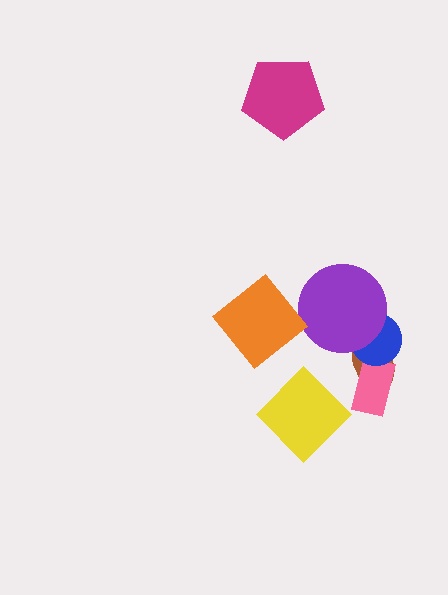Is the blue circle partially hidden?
Yes, it is partially covered by another shape.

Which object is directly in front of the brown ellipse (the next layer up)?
The pink rectangle is directly in front of the brown ellipse.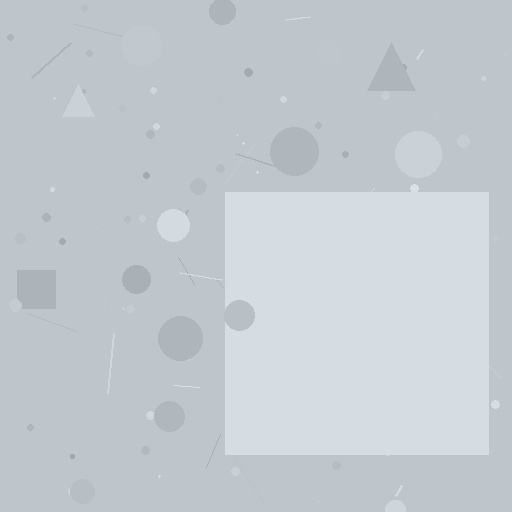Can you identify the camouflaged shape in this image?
The camouflaged shape is a square.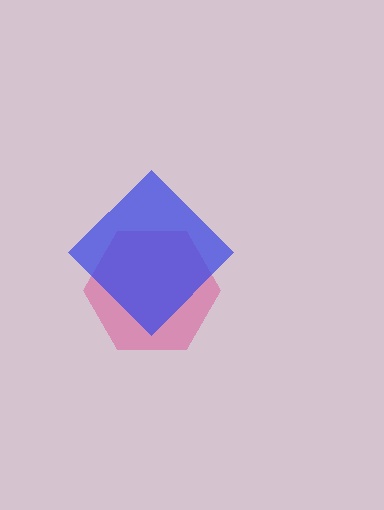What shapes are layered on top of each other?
The layered shapes are: a pink hexagon, a blue diamond.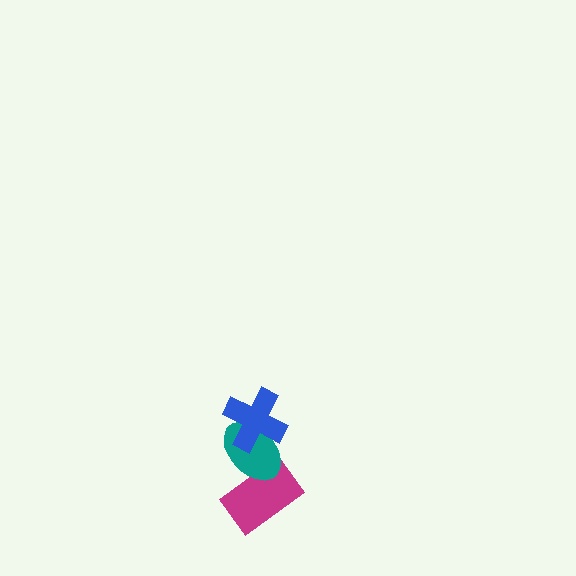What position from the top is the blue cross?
The blue cross is 1st from the top.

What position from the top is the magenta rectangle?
The magenta rectangle is 3rd from the top.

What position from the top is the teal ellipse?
The teal ellipse is 2nd from the top.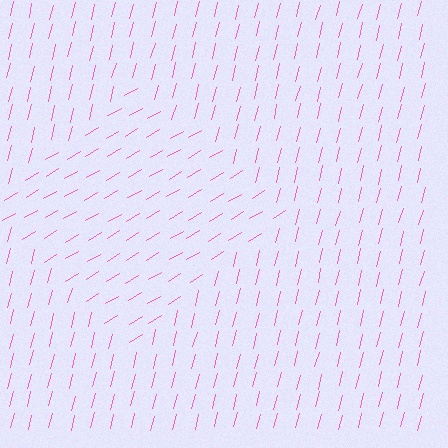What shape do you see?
I see a diamond.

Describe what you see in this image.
The image is filled with small pink line segments. A diamond region in the image has lines oriented differently from the surrounding lines, creating a visible texture boundary.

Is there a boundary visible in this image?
Yes, there is a texture boundary formed by a change in line orientation.